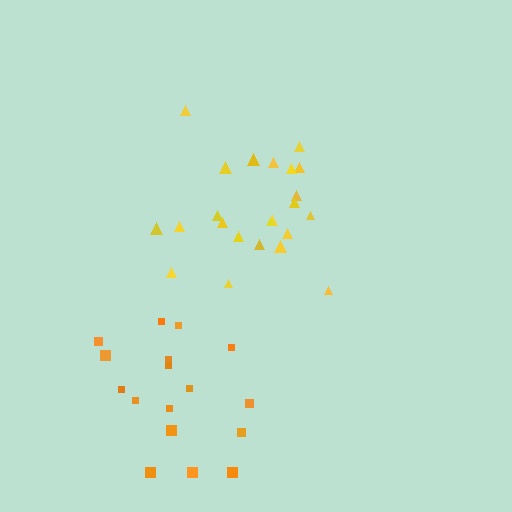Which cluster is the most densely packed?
Yellow.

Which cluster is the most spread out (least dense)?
Orange.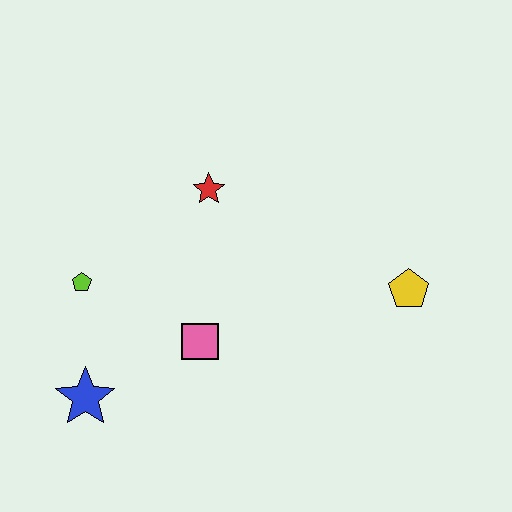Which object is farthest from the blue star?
The yellow pentagon is farthest from the blue star.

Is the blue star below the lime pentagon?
Yes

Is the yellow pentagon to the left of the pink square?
No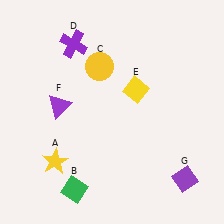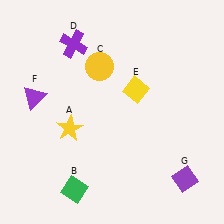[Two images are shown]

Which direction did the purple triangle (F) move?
The purple triangle (F) moved left.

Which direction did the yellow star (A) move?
The yellow star (A) moved up.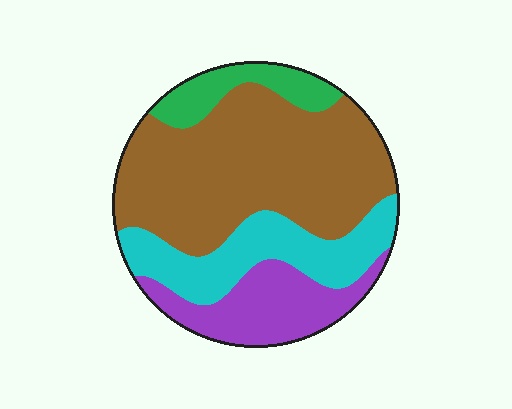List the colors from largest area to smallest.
From largest to smallest: brown, cyan, purple, green.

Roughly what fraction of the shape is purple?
Purple covers roughly 20% of the shape.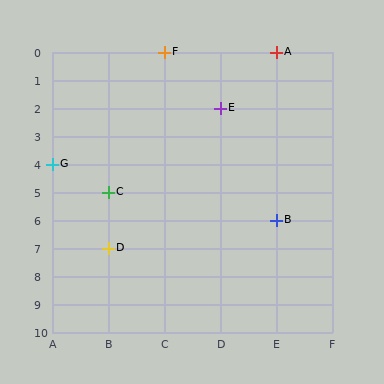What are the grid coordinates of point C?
Point C is at grid coordinates (B, 5).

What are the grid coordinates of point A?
Point A is at grid coordinates (E, 0).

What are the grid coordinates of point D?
Point D is at grid coordinates (B, 7).